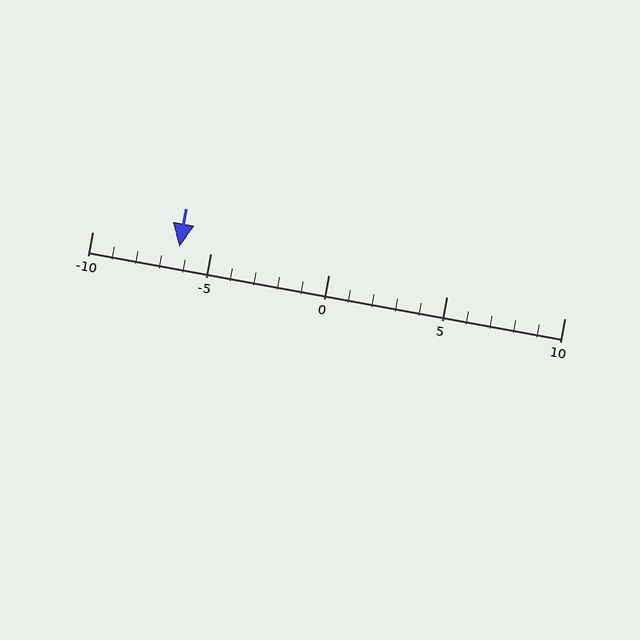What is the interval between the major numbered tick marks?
The major tick marks are spaced 5 units apart.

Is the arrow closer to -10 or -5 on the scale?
The arrow is closer to -5.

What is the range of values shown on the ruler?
The ruler shows values from -10 to 10.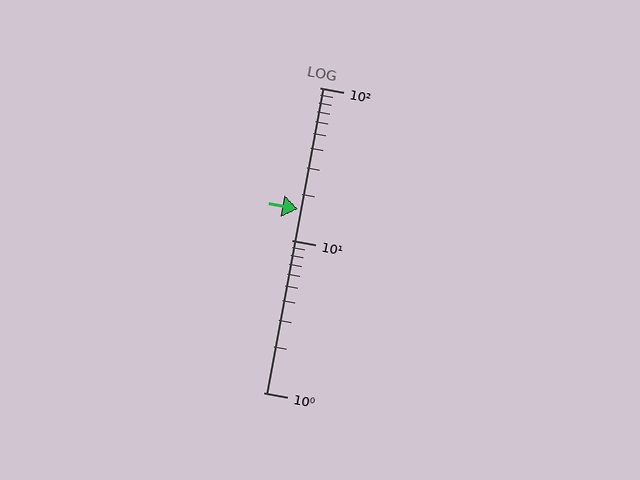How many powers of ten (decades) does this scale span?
The scale spans 2 decades, from 1 to 100.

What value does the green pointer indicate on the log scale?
The pointer indicates approximately 16.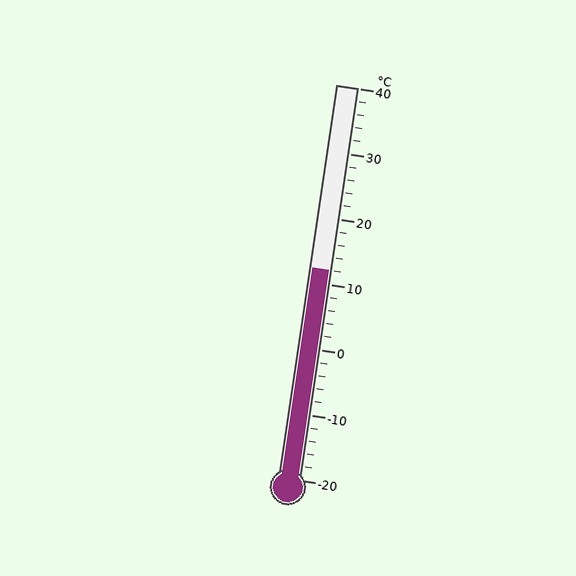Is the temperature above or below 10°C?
The temperature is above 10°C.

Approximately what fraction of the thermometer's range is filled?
The thermometer is filled to approximately 55% of its range.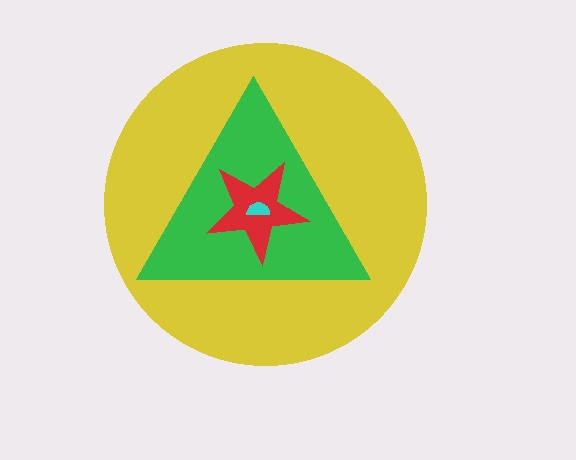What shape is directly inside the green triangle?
The red star.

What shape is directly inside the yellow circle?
The green triangle.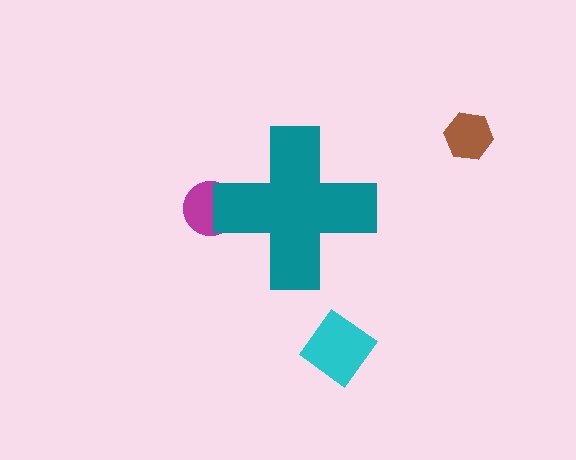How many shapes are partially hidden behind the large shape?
1 shape is partially hidden.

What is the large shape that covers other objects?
A teal cross.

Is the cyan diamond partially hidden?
No, the cyan diamond is fully visible.